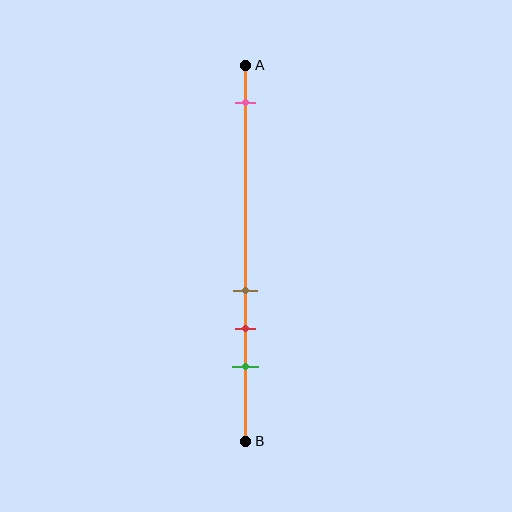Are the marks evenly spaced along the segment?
No, the marks are not evenly spaced.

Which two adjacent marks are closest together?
The brown and red marks are the closest adjacent pair.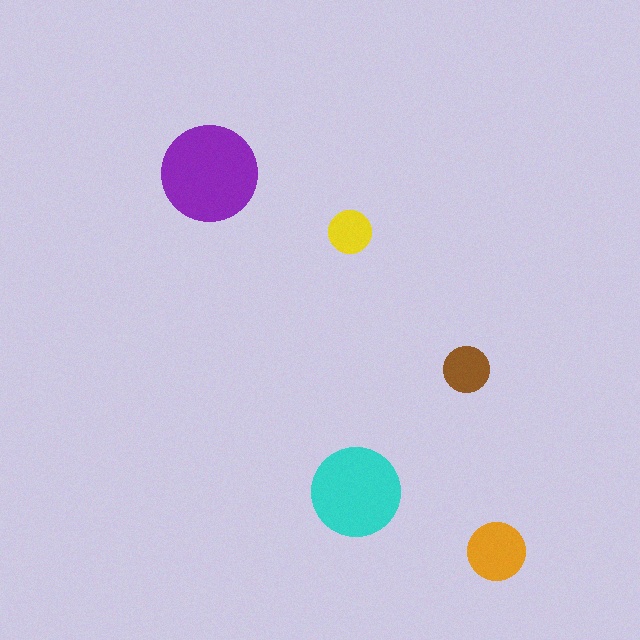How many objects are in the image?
There are 5 objects in the image.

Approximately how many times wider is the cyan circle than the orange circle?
About 1.5 times wider.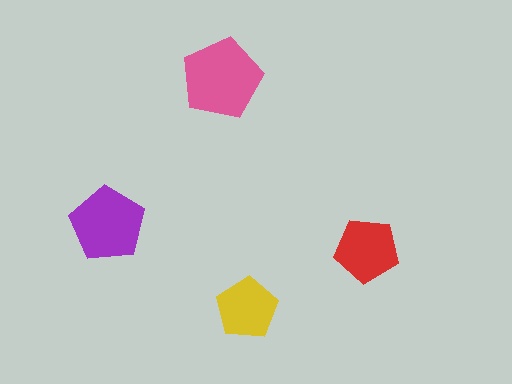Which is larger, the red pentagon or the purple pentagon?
The purple one.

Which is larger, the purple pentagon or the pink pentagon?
The pink one.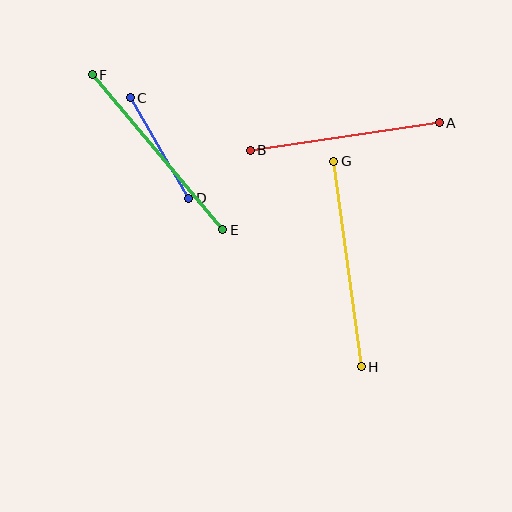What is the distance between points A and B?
The distance is approximately 191 pixels.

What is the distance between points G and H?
The distance is approximately 207 pixels.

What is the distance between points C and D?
The distance is approximately 116 pixels.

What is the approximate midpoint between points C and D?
The midpoint is at approximately (160, 148) pixels.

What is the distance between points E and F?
The distance is approximately 202 pixels.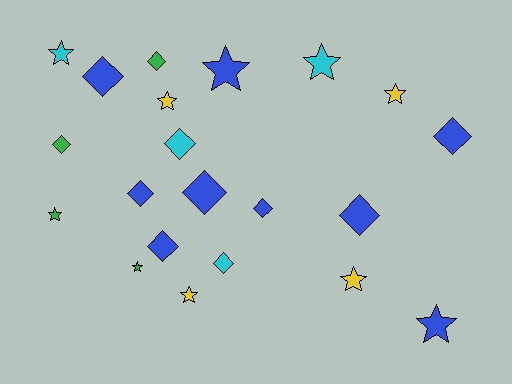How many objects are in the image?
There are 21 objects.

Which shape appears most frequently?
Diamond, with 11 objects.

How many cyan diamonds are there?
There are 2 cyan diamonds.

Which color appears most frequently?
Blue, with 9 objects.